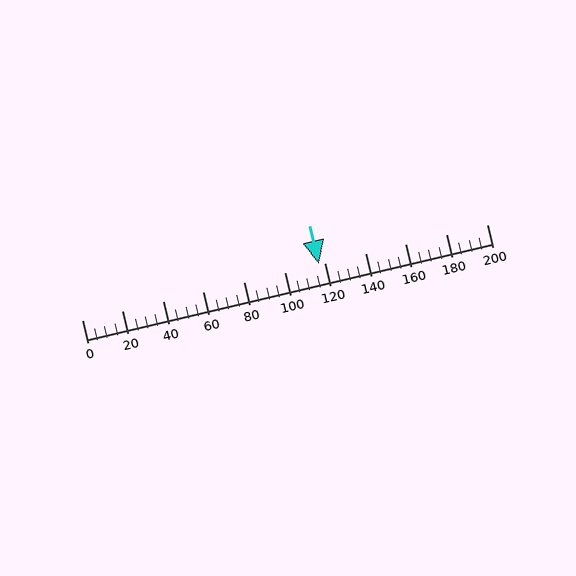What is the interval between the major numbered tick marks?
The major tick marks are spaced 20 units apart.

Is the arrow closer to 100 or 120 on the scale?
The arrow is closer to 120.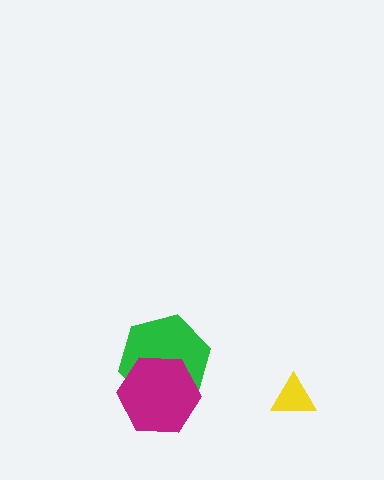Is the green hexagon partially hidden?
Yes, it is partially covered by another shape.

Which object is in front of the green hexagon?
The magenta hexagon is in front of the green hexagon.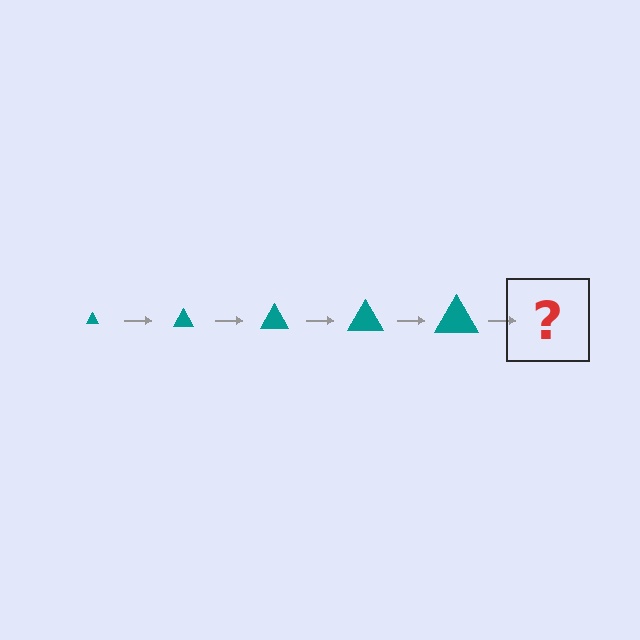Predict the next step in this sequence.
The next step is a teal triangle, larger than the previous one.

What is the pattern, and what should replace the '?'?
The pattern is that the triangle gets progressively larger each step. The '?' should be a teal triangle, larger than the previous one.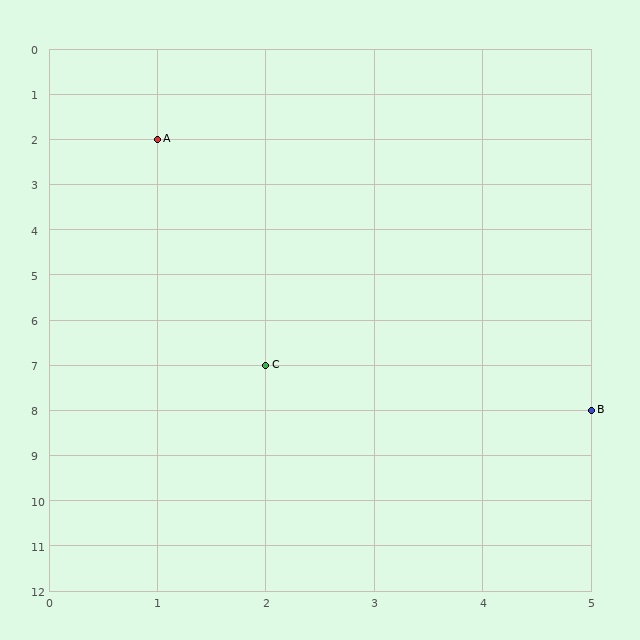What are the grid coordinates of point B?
Point B is at grid coordinates (5, 8).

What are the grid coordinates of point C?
Point C is at grid coordinates (2, 7).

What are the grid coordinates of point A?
Point A is at grid coordinates (1, 2).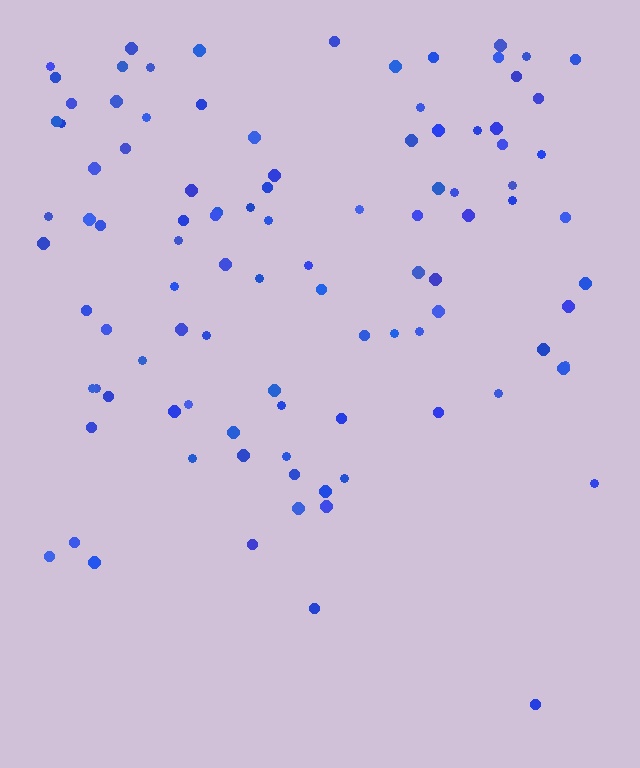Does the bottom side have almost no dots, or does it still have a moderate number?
Still a moderate number, just noticeably fewer than the top.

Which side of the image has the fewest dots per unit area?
The bottom.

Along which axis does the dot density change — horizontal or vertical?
Vertical.